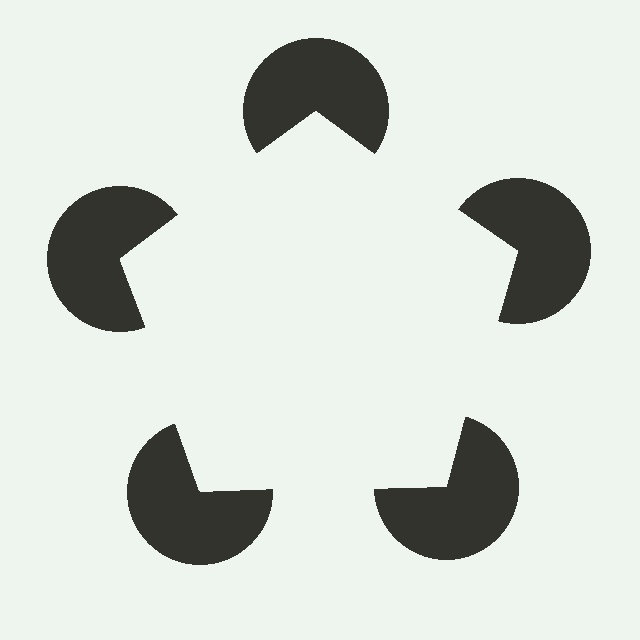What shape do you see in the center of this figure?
An illusory pentagon — its edges are inferred from the aligned wedge cuts in the pac-man discs, not physically drawn.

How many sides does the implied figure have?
5 sides.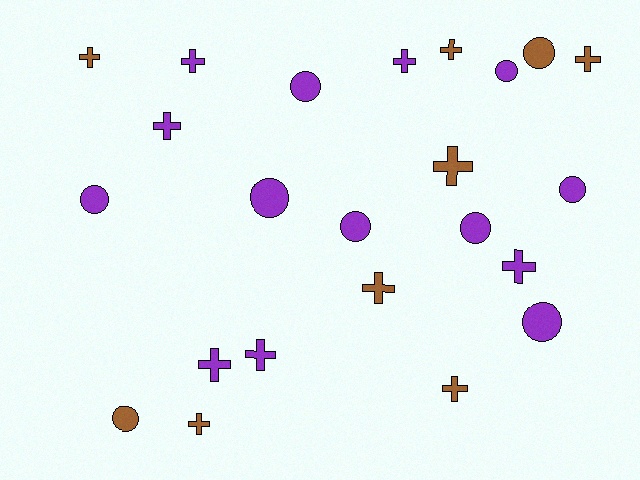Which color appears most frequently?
Purple, with 14 objects.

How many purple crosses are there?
There are 6 purple crosses.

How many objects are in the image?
There are 23 objects.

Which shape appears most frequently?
Cross, with 13 objects.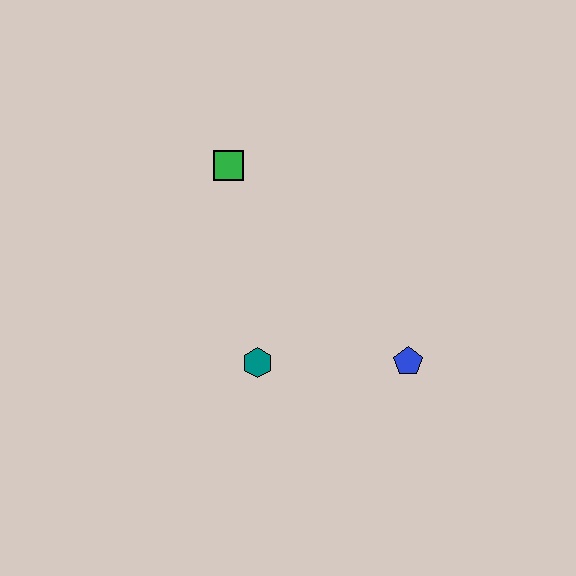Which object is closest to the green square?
The teal hexagon is closest to the green square.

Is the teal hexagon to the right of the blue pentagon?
No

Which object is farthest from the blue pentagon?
The green square is farthest from the blue pentagon.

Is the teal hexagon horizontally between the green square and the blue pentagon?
Yes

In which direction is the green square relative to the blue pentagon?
The green square is above the blue pentagon.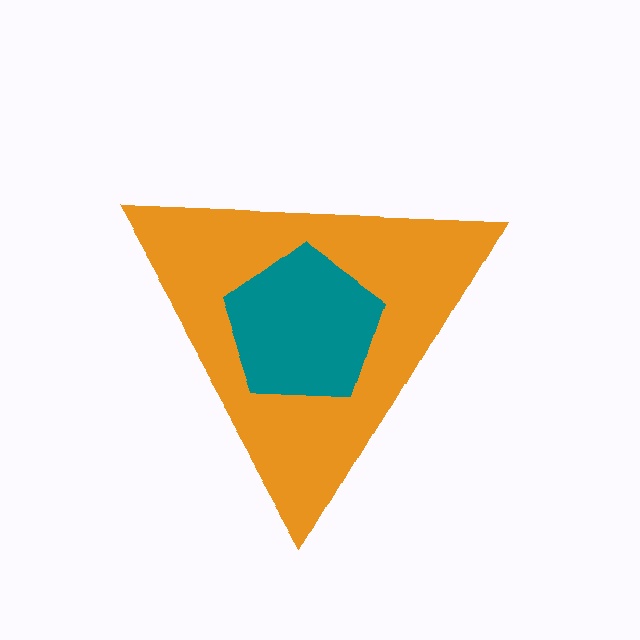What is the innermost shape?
The teal pentagon.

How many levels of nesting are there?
2.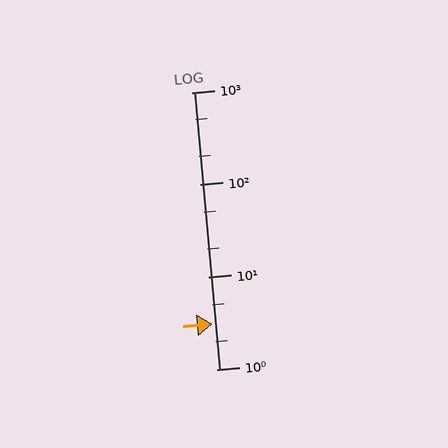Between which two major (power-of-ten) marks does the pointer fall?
The pointer is between 1 and 10.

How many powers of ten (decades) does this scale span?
The scale spans 3 decades, from 1 to 1000.